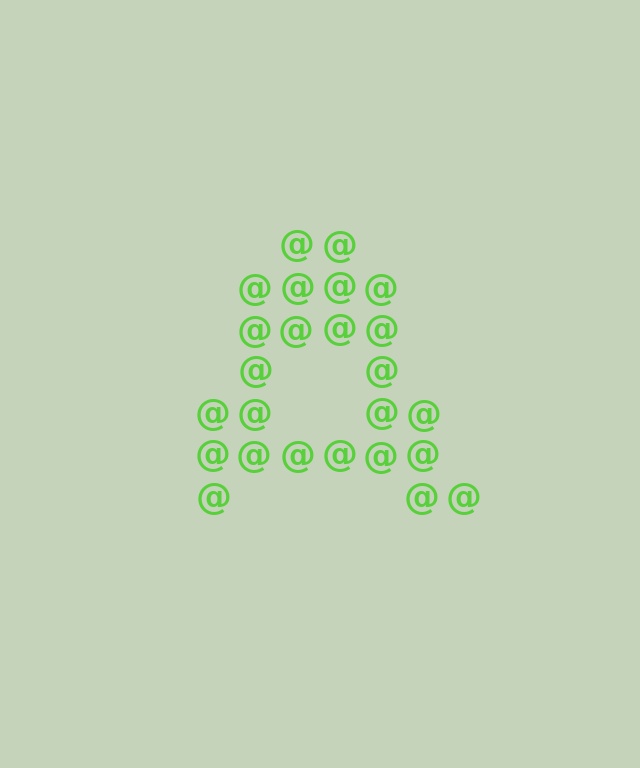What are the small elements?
The small elements are at signs.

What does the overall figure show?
The overall figure shows the letter A.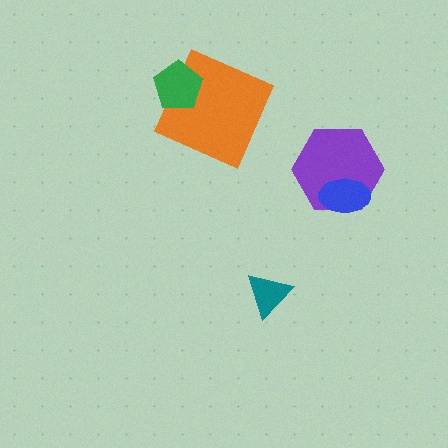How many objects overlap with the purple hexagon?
1 object overlaps with the purple hexagon.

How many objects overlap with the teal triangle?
0 objects overlap with the teal triangle.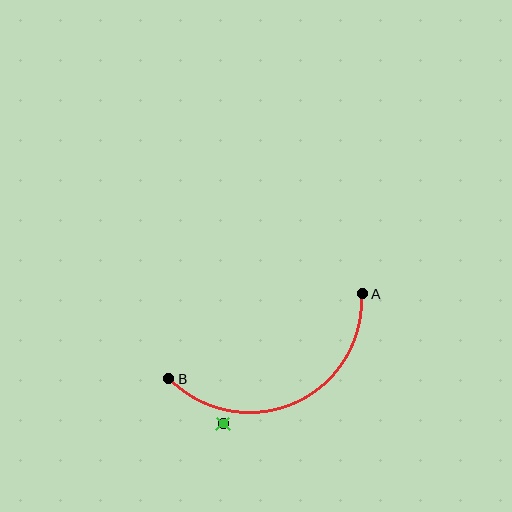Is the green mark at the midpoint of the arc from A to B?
No — the green mark does not lie on the arc at all. It sits slightly outside the curve.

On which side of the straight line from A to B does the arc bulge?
The arc bulges below the straight line connecting A and B.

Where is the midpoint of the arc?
The arc midpoint is the point on the curve farthest from the straight line joining A and B. It sits below that line.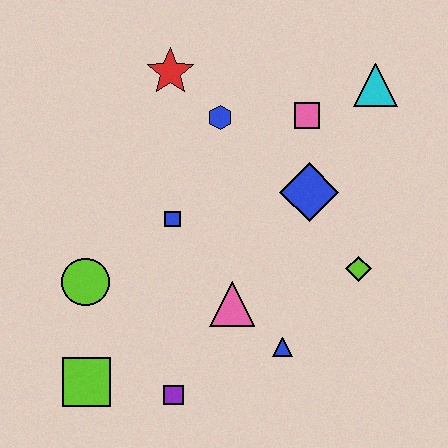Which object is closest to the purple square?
The lime square is closest to the purple square.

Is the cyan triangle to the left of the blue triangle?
No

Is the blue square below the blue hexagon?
Yes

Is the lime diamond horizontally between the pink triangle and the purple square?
No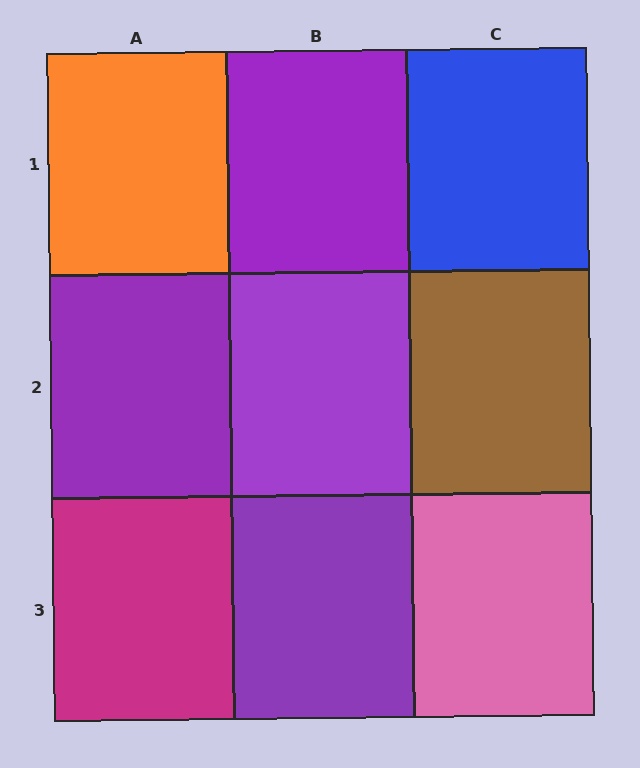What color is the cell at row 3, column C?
Pink.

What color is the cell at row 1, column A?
Orange.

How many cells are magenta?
1 cell is magenta.